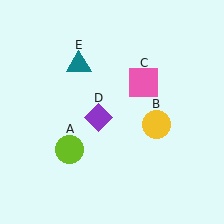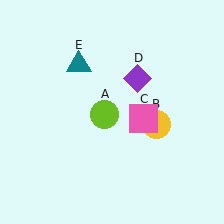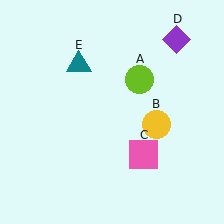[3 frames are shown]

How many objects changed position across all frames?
3 objects changed position: lime circle (object A), pink square (object C), purple diamond (object D).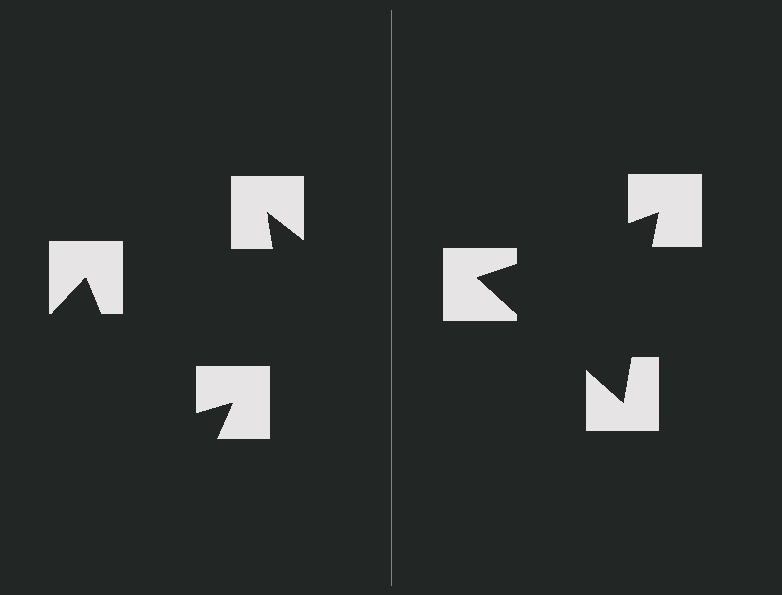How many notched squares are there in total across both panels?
6 — 3 on each side.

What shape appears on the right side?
An illusory triangle.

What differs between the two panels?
The notched squares are positioned identically on both sides; only the wedge orientations differ. On the right they align to a triangle; on the left they are misaligned.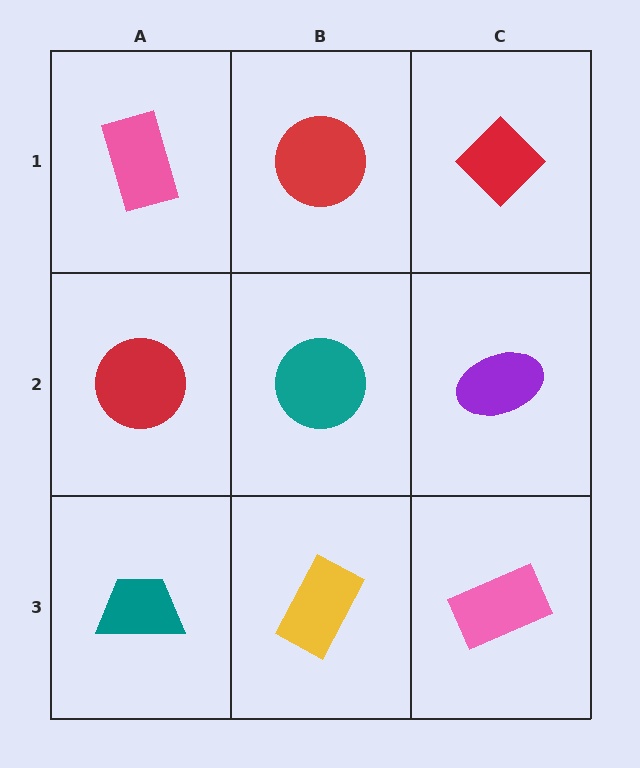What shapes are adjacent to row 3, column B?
A teal circle (row 2, column B), a teal trapezoid (row 3, column A), a pink rectangle (row 3, column C).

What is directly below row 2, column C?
A pink rectangle.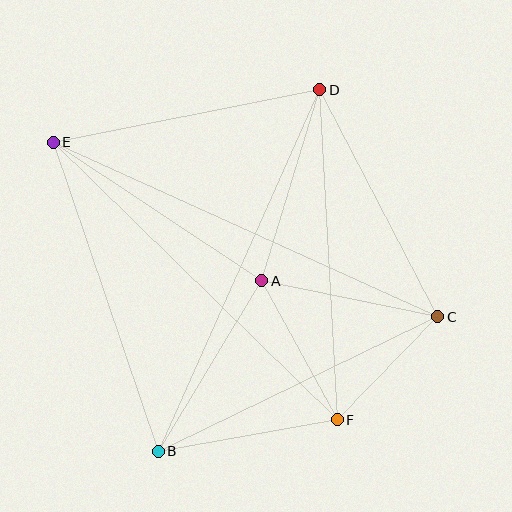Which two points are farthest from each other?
Points C and E are farthest from each other.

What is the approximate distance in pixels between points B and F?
The distance between B and F is approximately 182 pixels.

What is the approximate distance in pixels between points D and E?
The distance between D and E is approximately 272 pixels.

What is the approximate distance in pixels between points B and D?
The distance between B and D is approximately 396 pixels.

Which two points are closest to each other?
Points C and F are closest to each other.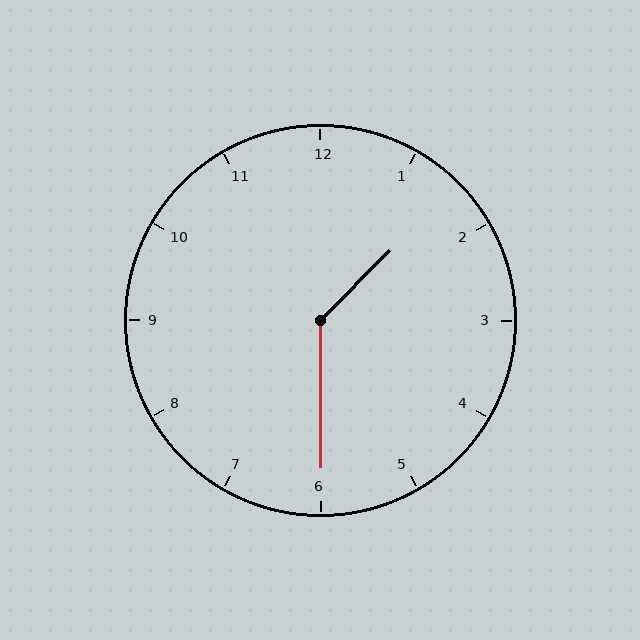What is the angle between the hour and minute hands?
Approximately 135 degrees.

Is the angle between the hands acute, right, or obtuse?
It is obtuse.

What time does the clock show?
1:30.